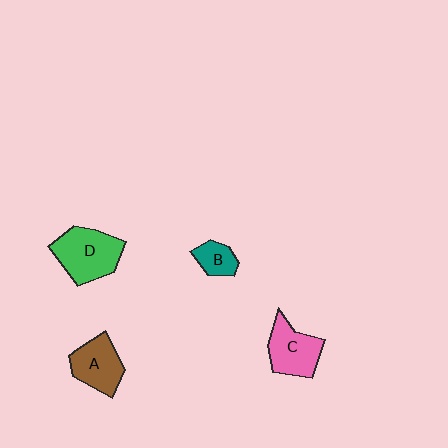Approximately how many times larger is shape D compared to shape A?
Approximately 1.3 times.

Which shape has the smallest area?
Shape B (teal).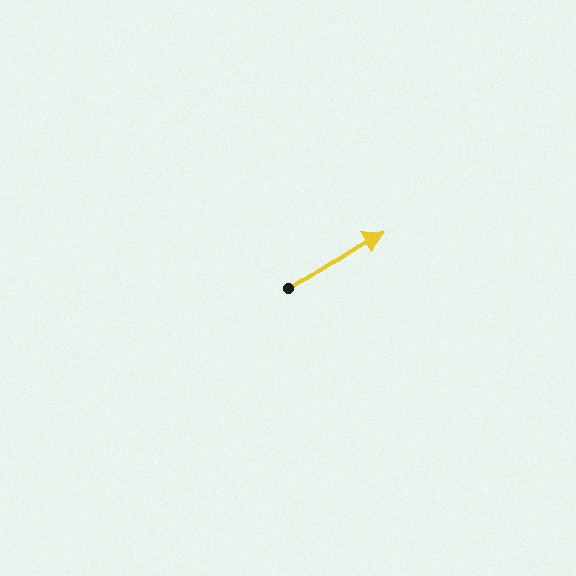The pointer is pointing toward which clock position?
Roughly 2 o'clock.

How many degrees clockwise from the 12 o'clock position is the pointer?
Approximately 57 degrees.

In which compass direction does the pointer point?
Northeast.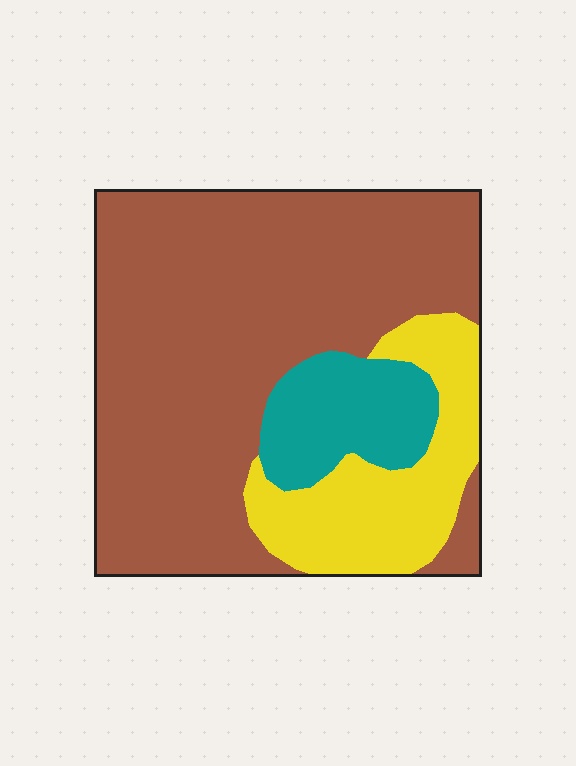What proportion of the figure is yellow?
Yellow covers around 20% of the figure.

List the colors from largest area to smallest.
From largest to smallest: brown, yellow, teal.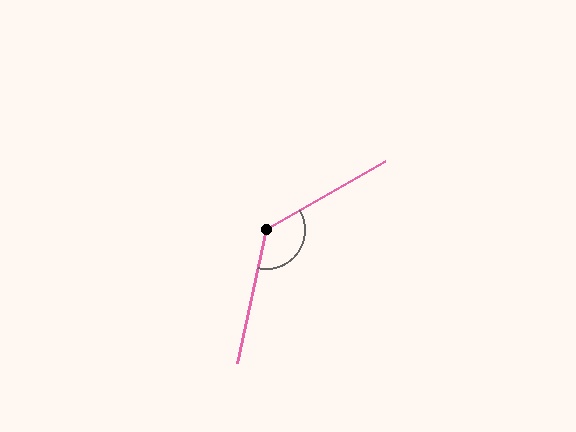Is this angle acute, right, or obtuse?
It is obtuse.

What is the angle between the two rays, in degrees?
Approximately 132 degrees.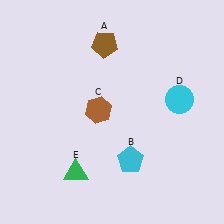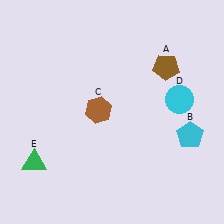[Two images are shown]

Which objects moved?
The objects that moved are: the brown pentagon (A), the cyan pentagon (B), the green triangle (E).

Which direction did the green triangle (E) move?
The green triangle (E) moved left.